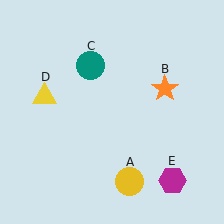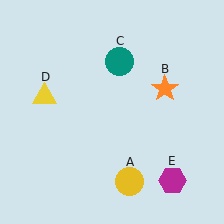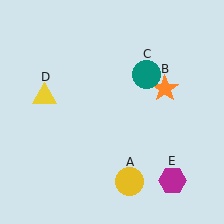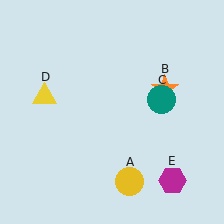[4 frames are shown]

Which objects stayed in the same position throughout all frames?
Yellow circle (object A) and orange star (object B) and yellow triangle (object D) and magenta hexagon (object E) remained stationary.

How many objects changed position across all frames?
1 object changed position: teal circle (object C).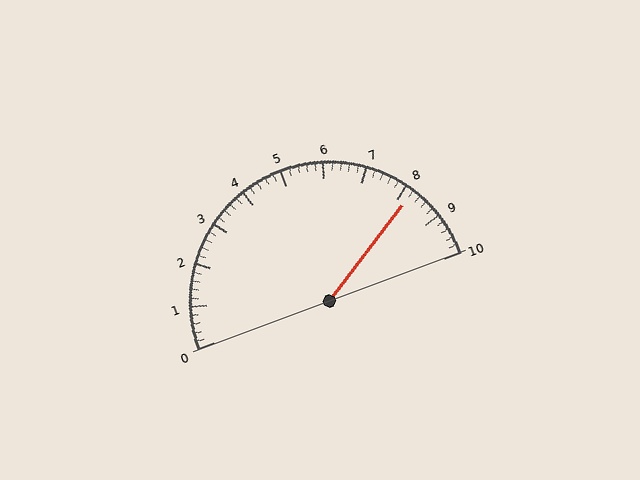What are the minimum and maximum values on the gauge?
The gauge ranges from 0 to 10.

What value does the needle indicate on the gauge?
The needle indicates approximately 8.2.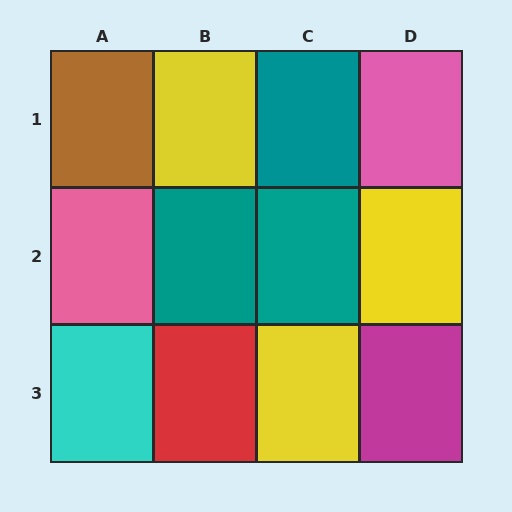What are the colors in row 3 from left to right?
Cyan, red, yellow, magenta.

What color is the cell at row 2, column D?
Yellow.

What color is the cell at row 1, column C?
Teal.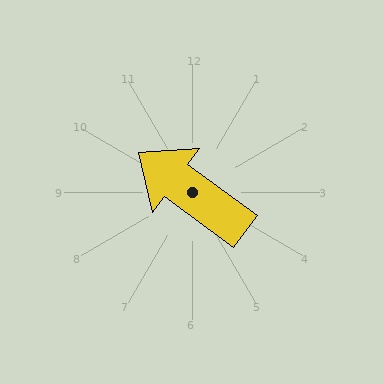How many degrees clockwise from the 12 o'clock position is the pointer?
Approximately 307 degrees.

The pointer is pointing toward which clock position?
Roughly 10 o'clock.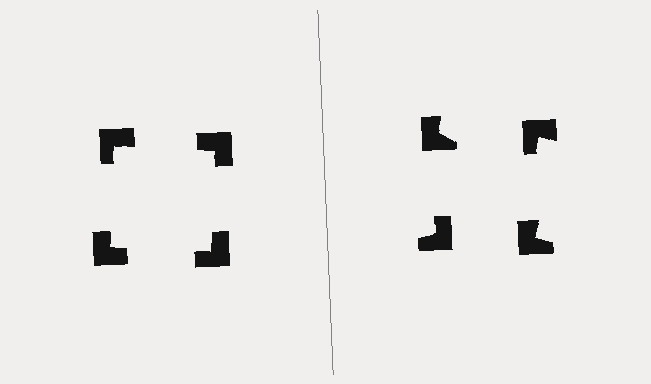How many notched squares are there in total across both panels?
8 — 4 on each side.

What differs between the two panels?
The notched squares are positioned identically on both sides; only the wedge orientations differ. On the left they align to a square; on the right they are misaligned.